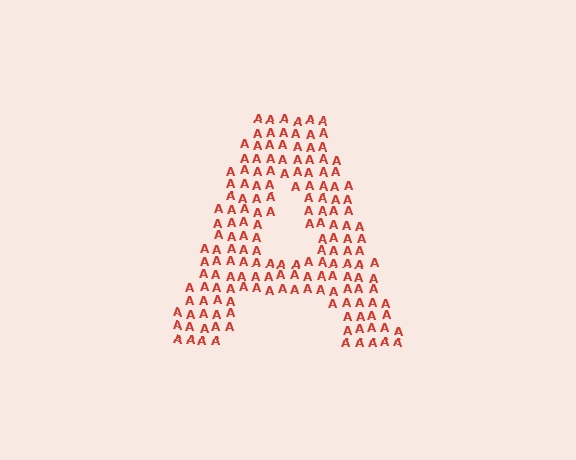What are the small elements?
The small elements are letter A's.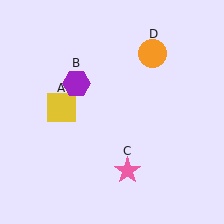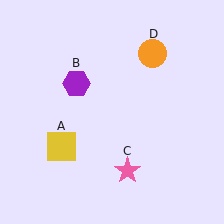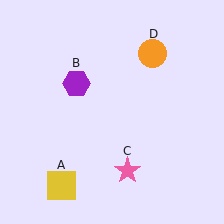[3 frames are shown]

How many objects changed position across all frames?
1 object changed position: yellow square (object A).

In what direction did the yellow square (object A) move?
The yellow square (object A) moved down.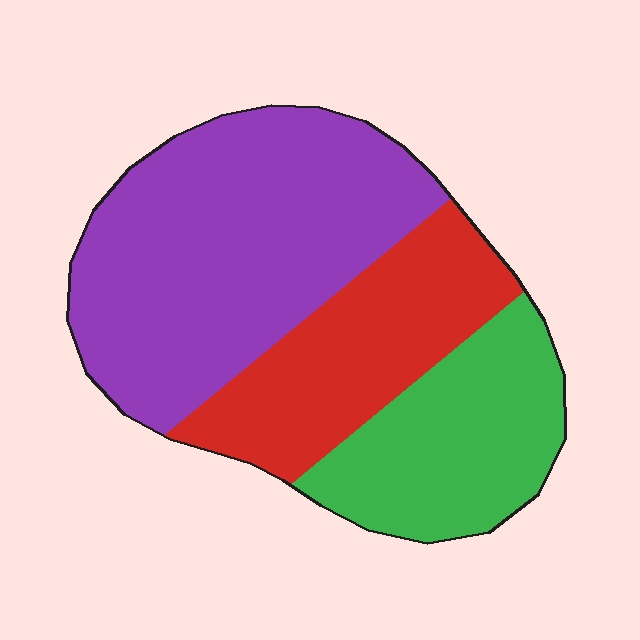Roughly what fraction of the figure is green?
Green covers around 25% of the figure.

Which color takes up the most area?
Purple, at roughly 50%.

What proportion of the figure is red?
Red takes up about one quarter (1/4) of the figure.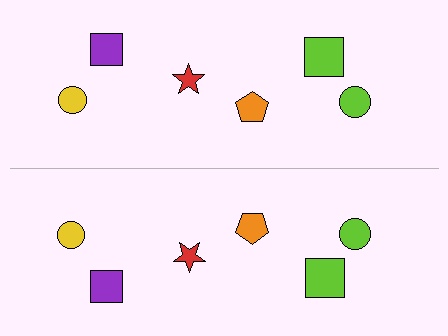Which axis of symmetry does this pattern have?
The pattern has a horizontal axis of symmetry running through the center of the image.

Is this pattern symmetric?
Yes, this pattern has bilateral (reflection) symmetry.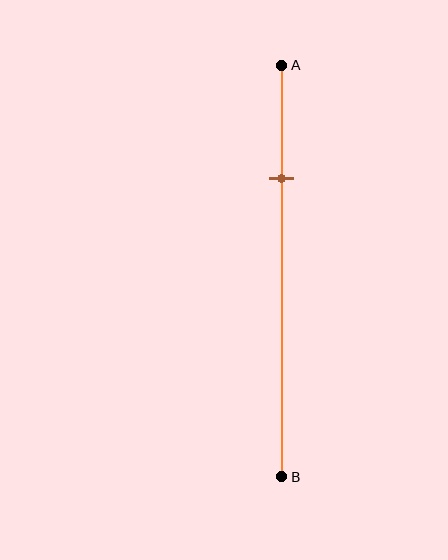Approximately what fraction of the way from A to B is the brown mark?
The brown mark is approximately 30% of the way from A to B.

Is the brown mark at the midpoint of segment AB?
No, the mark is at about 30% from A, not at the 50% midpoint.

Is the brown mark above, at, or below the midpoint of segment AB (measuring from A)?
The brown mark is above the midpoint of segment AB.